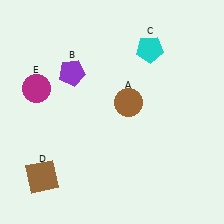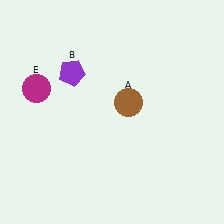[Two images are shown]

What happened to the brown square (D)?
The brown square (D) was removed in Image 2. It was in the bottom-left area of Image 1.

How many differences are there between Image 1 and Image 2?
There are 2 differences between the two images.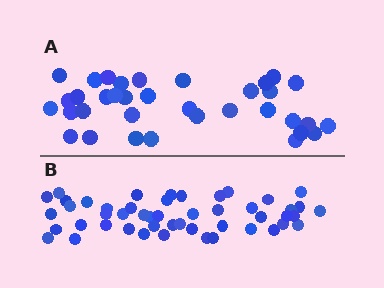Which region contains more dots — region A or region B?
Region B (the bottom region) has more dots.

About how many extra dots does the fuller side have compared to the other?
Region B has approximately 15 more dots than region A.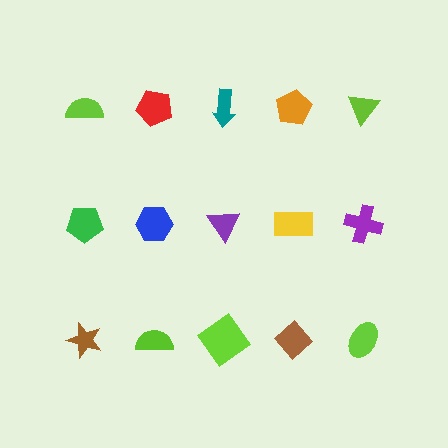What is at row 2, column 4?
A yellow rectangle.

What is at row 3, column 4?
A brown diamond.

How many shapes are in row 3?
5 shapes.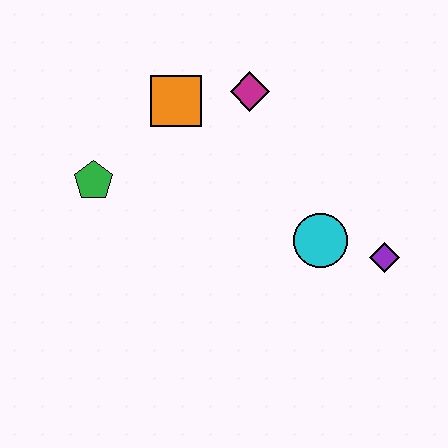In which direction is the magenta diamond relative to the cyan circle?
The magenta diamond is above the cyan circle.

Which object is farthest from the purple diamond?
The green pentagon is farthest from the purple diamond.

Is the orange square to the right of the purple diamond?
No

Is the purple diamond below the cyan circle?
Yes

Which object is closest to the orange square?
The magenta diamond is closest to the orange square.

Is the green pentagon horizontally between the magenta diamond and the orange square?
No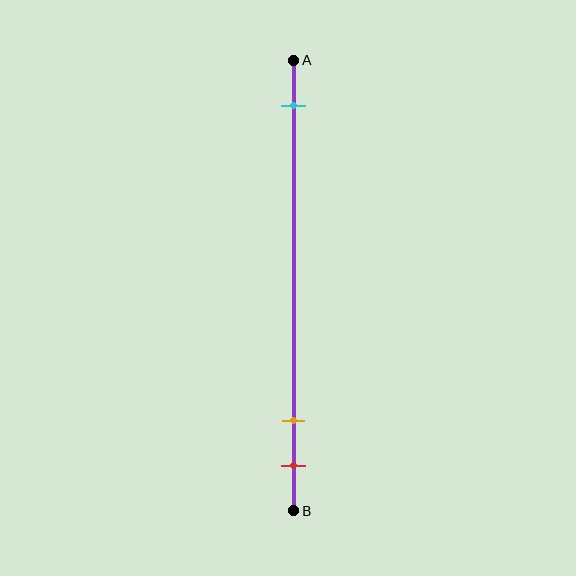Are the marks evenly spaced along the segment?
No, the marks are not evenly spaced.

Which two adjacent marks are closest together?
The orange and red marks are the closest adjacent pair.